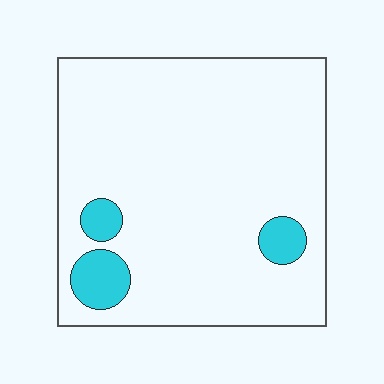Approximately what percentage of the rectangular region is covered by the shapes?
Approximately 10%.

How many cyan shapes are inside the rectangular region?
3.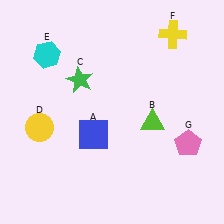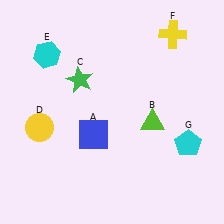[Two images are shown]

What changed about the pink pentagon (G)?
In Image 1, G is pink. In Image 2, it changed to cyan.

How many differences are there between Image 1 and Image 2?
There is 1 difference between the two images.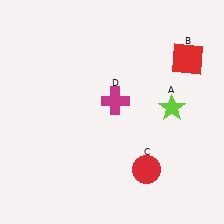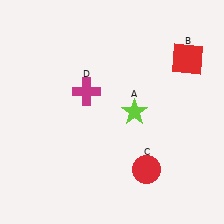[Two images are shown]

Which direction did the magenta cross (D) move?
The magenta cross (D) moved left.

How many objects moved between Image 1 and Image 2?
2 objects moved between the two images.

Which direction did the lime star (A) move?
The lime star (A) moved left.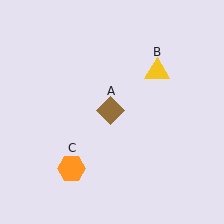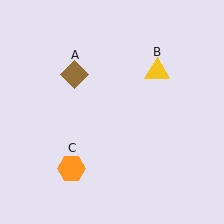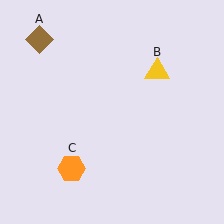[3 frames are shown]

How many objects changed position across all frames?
1 object changed position: brown diamond (object A).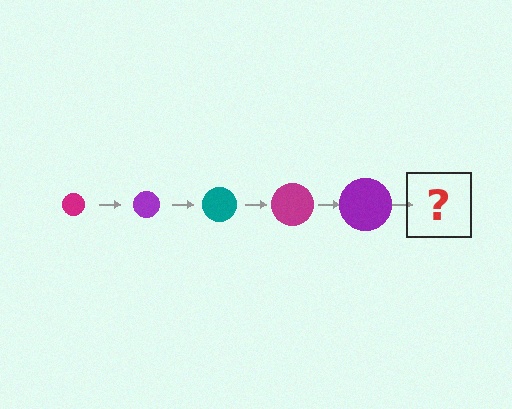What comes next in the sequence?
The next element should be a teal circle, larger than the previous one.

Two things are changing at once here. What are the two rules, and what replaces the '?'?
The two rules are that the circle grows larger each step and the color cycles through magenta, purple, and teal. The '?' should be a teal circle, larger than the previous one.